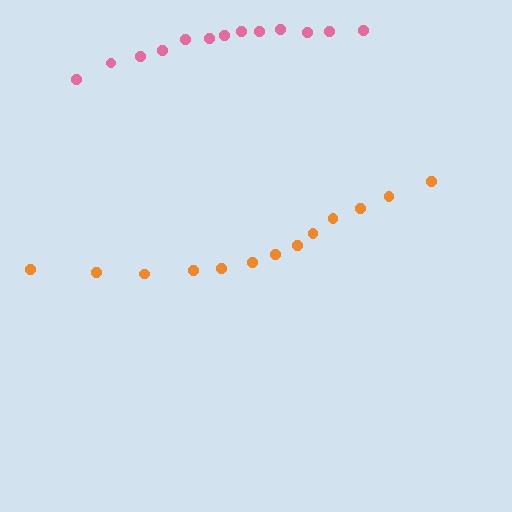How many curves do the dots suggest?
There are 2 distinct paths.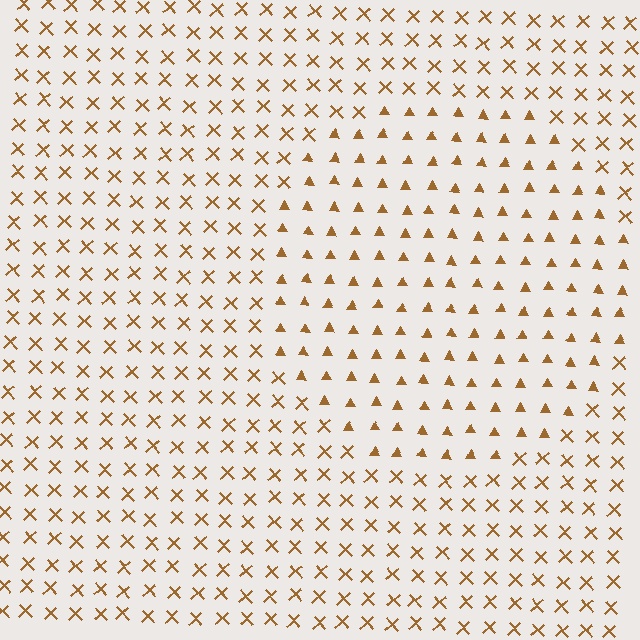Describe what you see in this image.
The image is filled with small brown elements arranged in a uniform grid. A circle-shaped region contains triangles, while the surrounding area contains X marks. The boundary is defined purely by the change in element shape.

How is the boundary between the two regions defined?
The boundary is defined by a change in element shape: triangles inside vs. X marks outside. All elements share the same color and spacing.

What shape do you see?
I see a circle.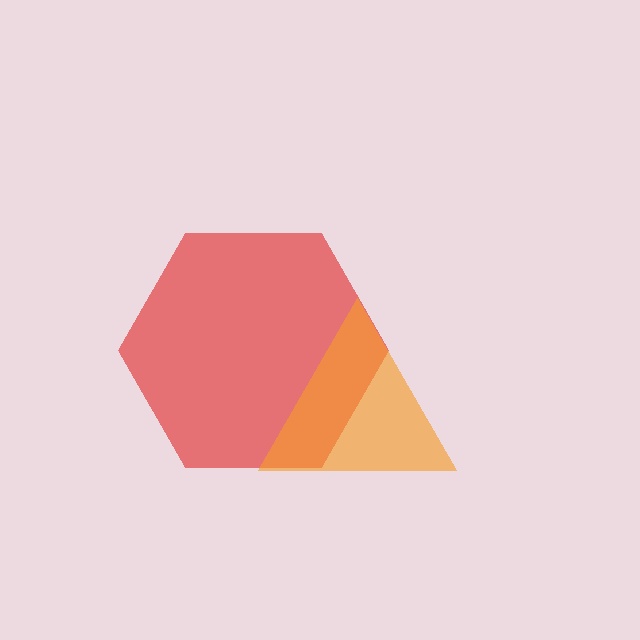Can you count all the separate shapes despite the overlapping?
Yes, there are 2 separate shapes.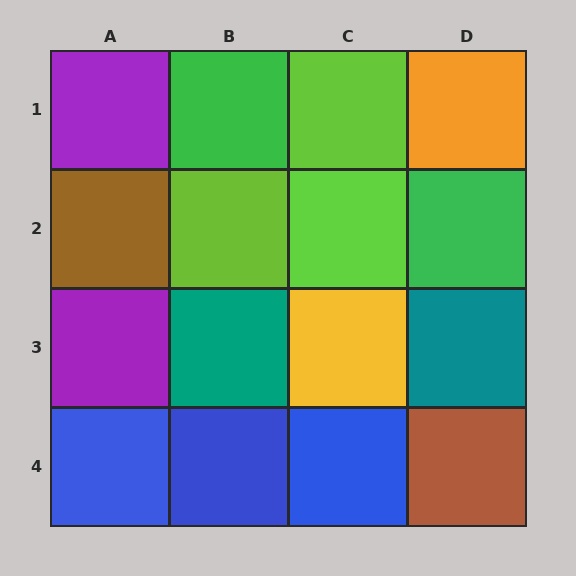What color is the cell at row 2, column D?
Green.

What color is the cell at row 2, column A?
Brown.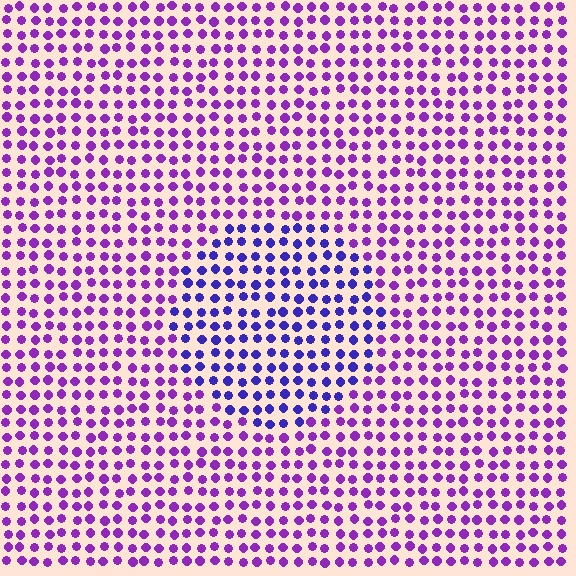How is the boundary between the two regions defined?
The boundary is defined purely by a slight shift in hue (about 36 degrees). Spacing, size, and orientation are identical on both sides.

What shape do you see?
I see a circle.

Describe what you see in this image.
The image is filled with small purple elements in a uniform arrangement. A circle-shaped region is visible where the elements are tinted to a slightly different hue, forming a subtle color boundary.